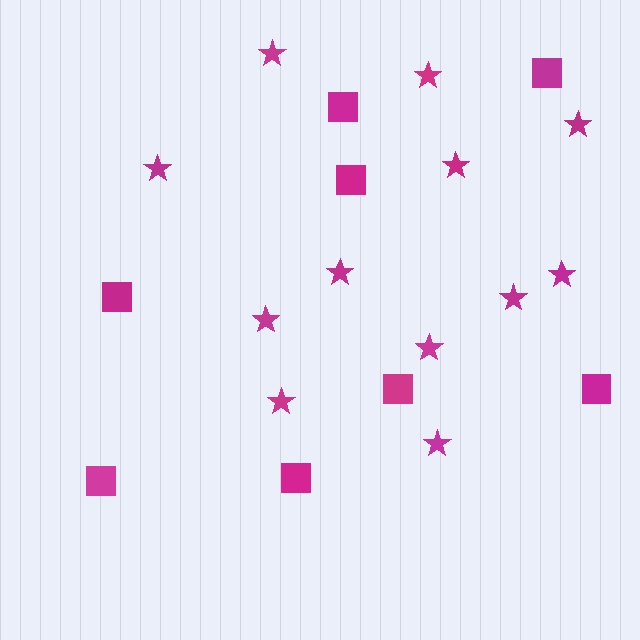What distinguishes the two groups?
There are 2 groups: one group of squares (8) and one group of stars (12).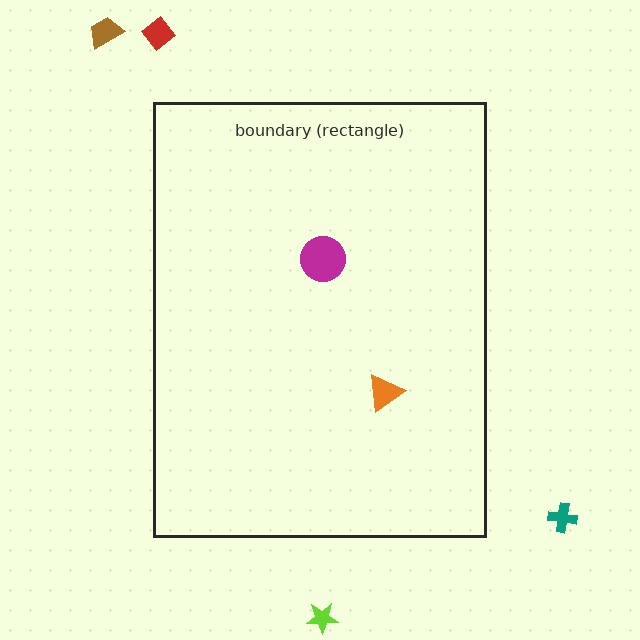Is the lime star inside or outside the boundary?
Outside.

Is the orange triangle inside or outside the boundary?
Inside.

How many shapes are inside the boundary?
2 inside, 4 outside.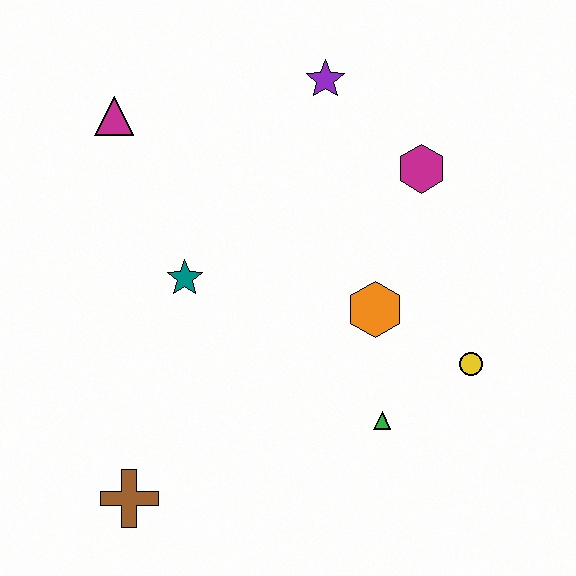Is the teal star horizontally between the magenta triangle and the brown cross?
No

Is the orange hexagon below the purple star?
Yes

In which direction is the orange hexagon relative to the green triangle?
The orange hexagon is above the green triangle.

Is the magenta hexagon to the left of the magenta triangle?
No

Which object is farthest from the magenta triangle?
The yellow circle is farthest from the magenta triangle.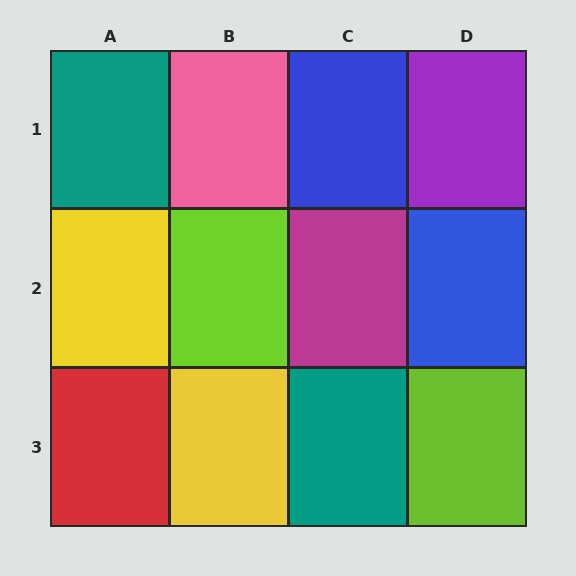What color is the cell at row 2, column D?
Blue.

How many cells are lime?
2 cells are lime.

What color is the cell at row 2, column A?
Yellow.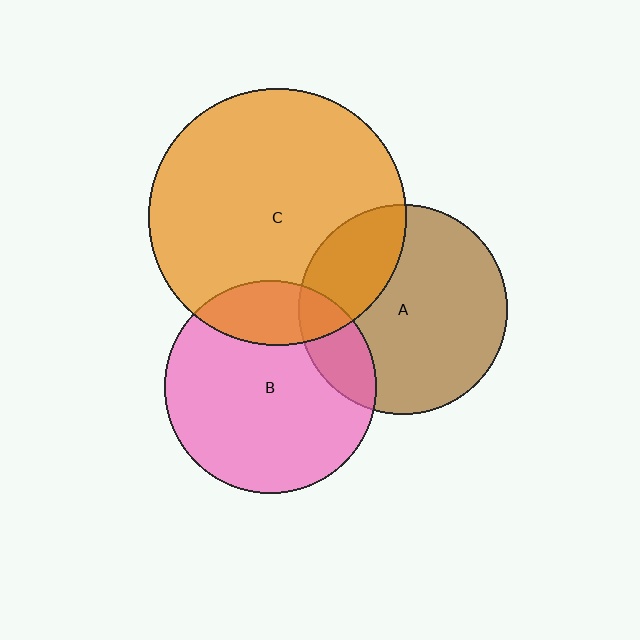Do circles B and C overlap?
Yes.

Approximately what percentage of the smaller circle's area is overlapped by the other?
Approximately 20%.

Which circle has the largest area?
Circle C (orange).